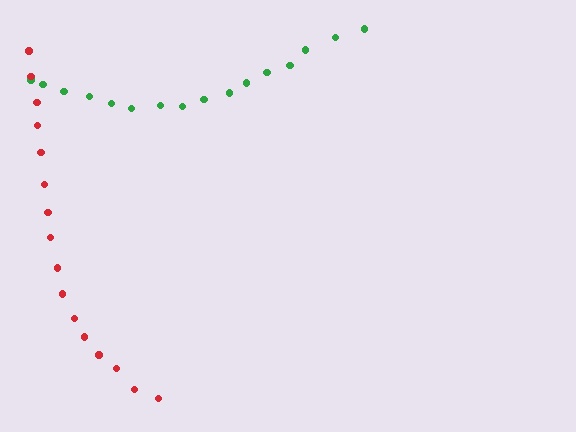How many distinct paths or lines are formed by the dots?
There are 2 distinct paths.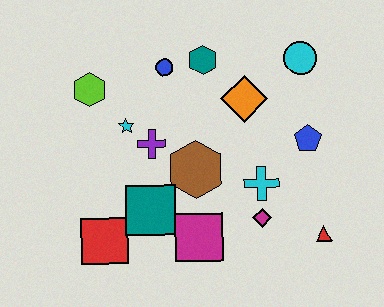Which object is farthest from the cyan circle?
The red square is farthest from the cyan circle.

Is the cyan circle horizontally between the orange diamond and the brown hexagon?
No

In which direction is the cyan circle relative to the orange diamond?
The cyan circle is to the right of the orange diamond.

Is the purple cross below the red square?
No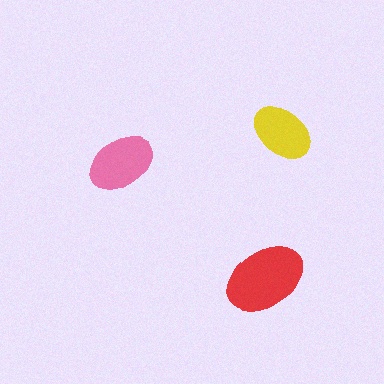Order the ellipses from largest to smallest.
the red one, the pink one, the yellow one.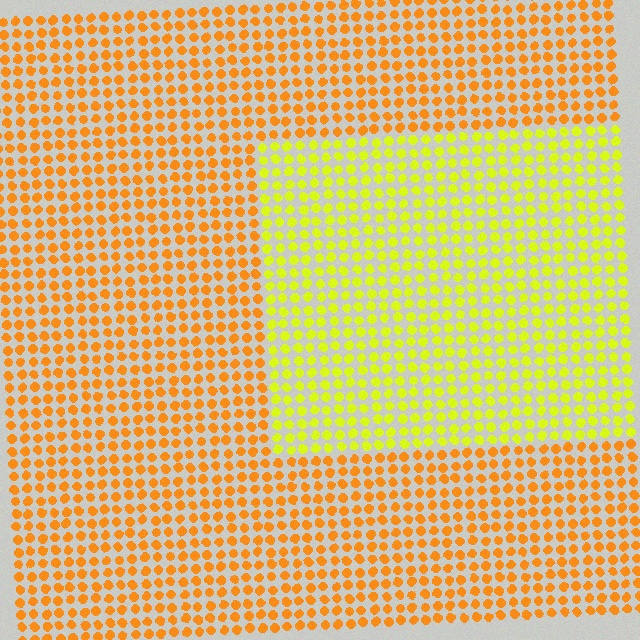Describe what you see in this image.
The image is filled with small orange elements in a uniform arrangement. A rectangle-shaped region is visible where the elements are tinted to a slightly different hue, forming a subtle color boundary.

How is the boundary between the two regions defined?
The boundary is defined purely by a slight shift in hue (about 38 degrees). Spacing, size, and orientation are identical on both sides.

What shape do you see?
I see a rectangle.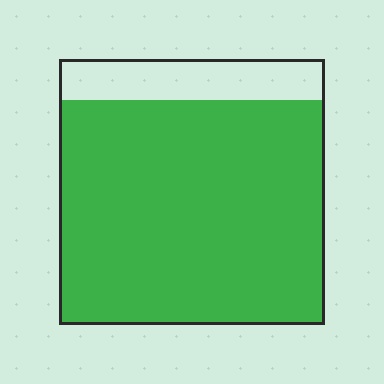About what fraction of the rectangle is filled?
About five sixths (5/6).